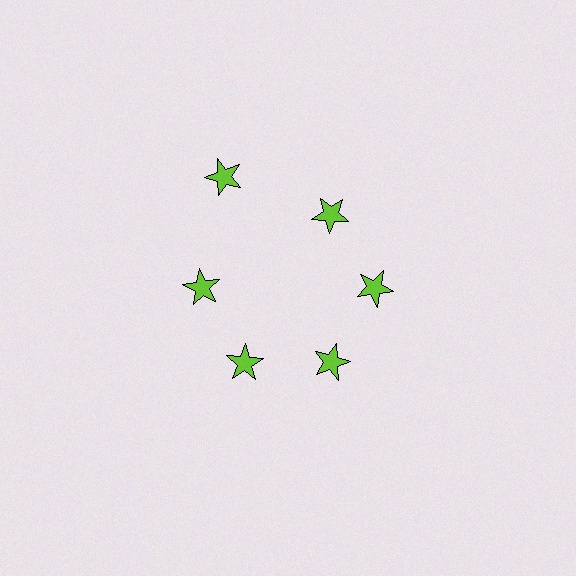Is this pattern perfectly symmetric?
No. The 6 lime stars are arranged in a ring, but one element near the 11 o'clock position is pushed outward from the center, breaking the 6-fold rotational symmetry.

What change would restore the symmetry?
The symmetry would be restored by moving it inward, back onto the ring so that all 6 stars sit at equal angles and equal distance from the center.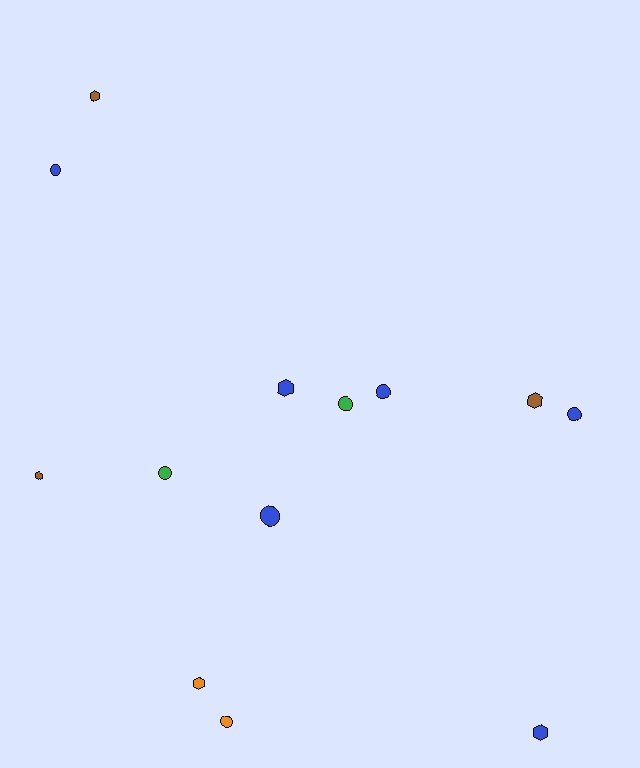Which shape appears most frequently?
Circle, with 7 objects.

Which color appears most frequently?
Blue, with 6 objects.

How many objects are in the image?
There are 13 objects.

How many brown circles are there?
There are no brown circles.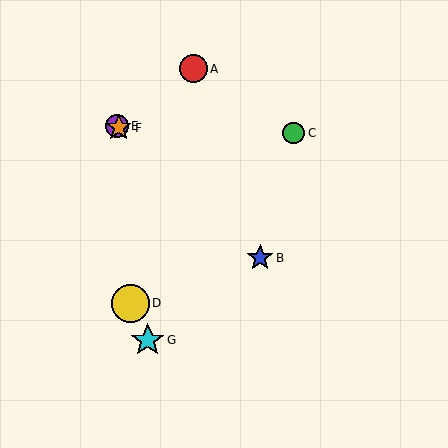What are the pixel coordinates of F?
Object F is at (119, 128).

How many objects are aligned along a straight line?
3 objects (B, E, F) are aligned along a straight line.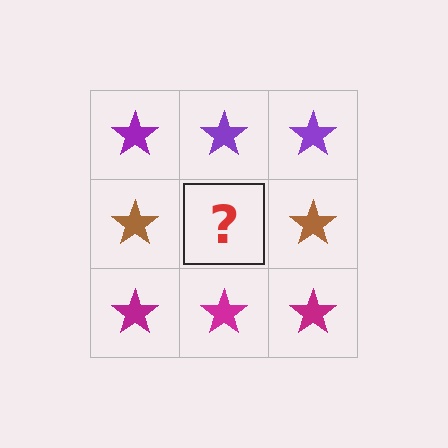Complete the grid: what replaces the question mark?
The question mark should be replaced with a brown star.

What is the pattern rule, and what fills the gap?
The rule is that each row has a consistent color. The gap should be filled with a brown star.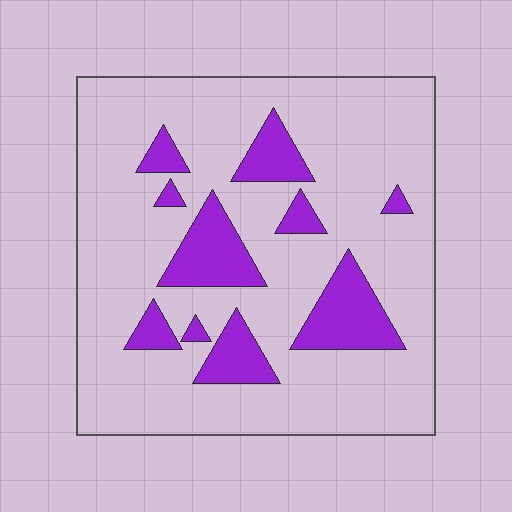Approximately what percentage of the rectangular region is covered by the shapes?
Approximately 20%.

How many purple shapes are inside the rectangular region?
10.